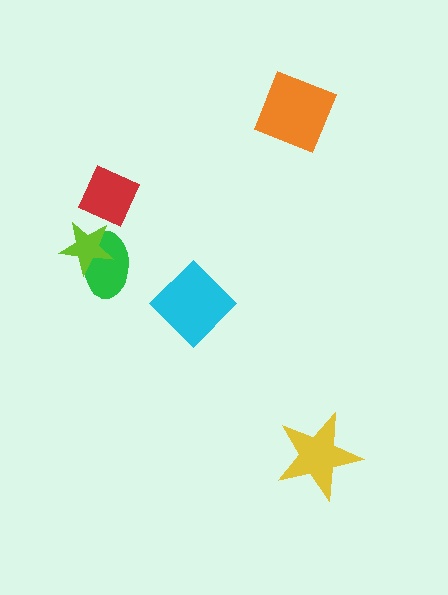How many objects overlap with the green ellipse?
1 object overlaps with the green ellipse.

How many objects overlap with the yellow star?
0 objects overlap with the yellow star.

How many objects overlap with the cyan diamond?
0 objects overlap with the cyan diamond.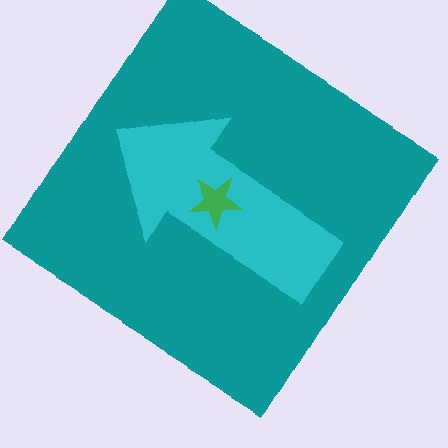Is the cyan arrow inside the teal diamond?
Yes.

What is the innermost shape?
The green star.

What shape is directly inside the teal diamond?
The cyan arrow.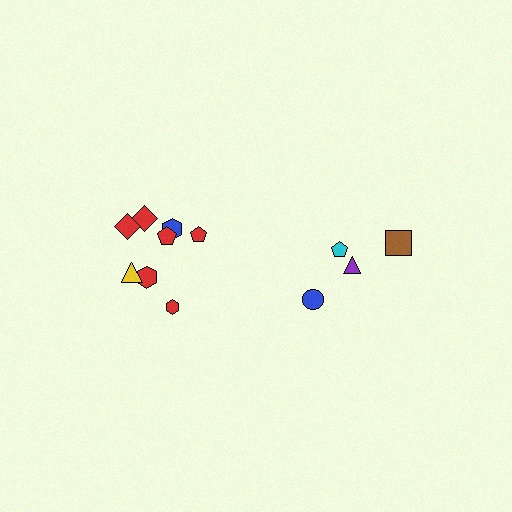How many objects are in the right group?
There are 4 objects.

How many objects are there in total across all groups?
There are 12 objects.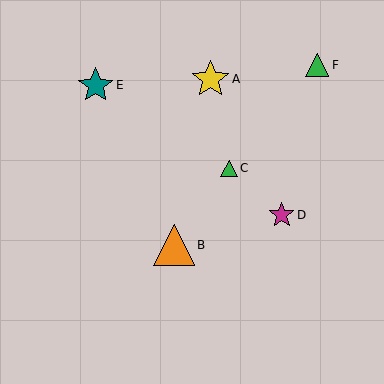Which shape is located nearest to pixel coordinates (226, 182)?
The green triangle (labeled C) at (229, 168) is nearest to that location.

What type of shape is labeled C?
Shape C is a green triangle.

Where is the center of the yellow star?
The center of the yellow star is at (211, 79).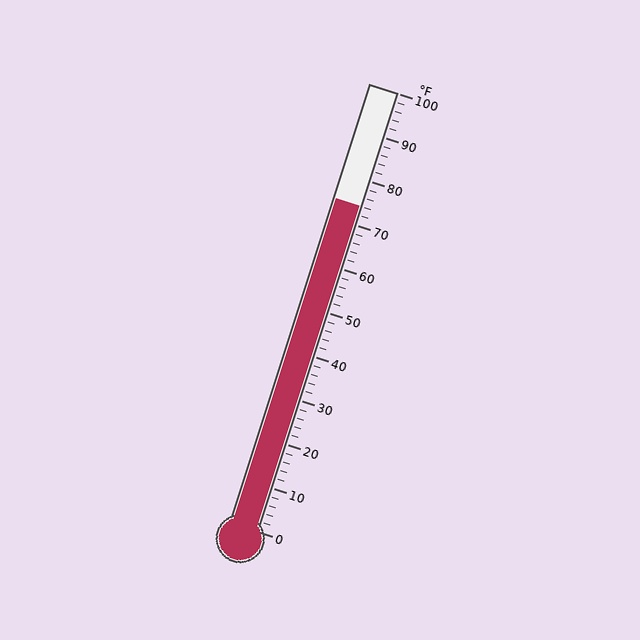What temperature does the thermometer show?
The thermometer shows approximately 74°F.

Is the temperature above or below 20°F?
The temperature is above 20°F.